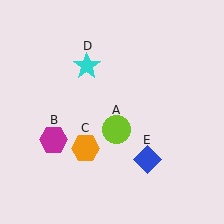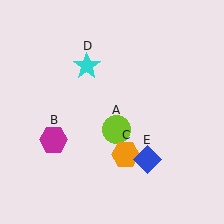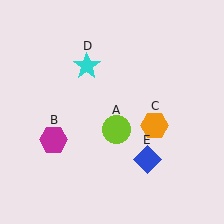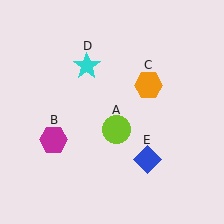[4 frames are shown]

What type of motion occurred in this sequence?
The orange hexagon (object C) rotated counterclockwise around the center of the scene.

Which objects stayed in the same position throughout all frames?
Lime circle (object A) and magenta hexagon (object B) and cyan star (object D) and blue diamond (object E) remained stationary.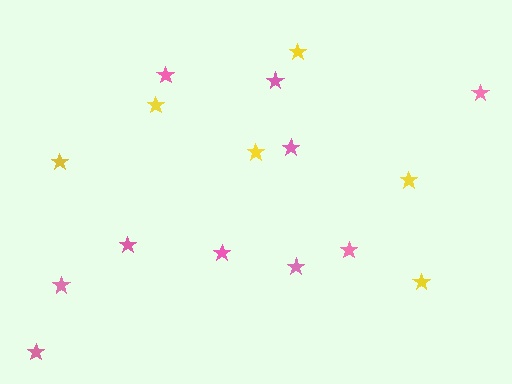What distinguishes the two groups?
There are 2 groups: one group of pink stars (10) and one group of yellow stars (6).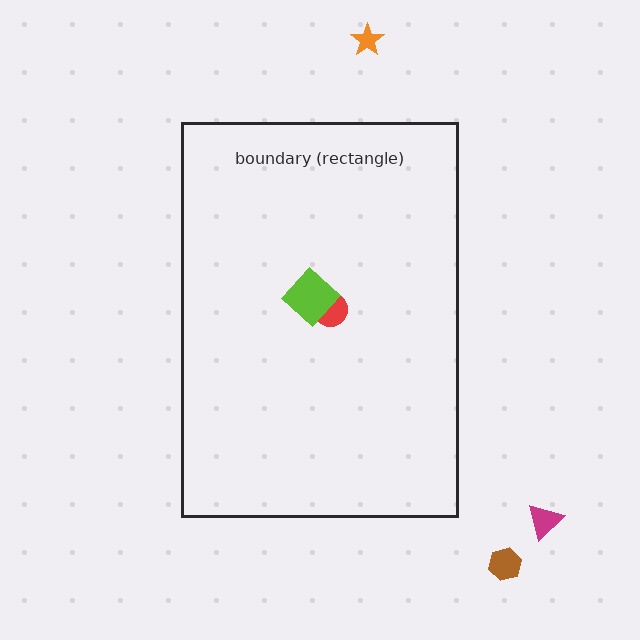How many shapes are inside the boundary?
2 inside, 3 outside.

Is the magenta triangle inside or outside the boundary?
Outside.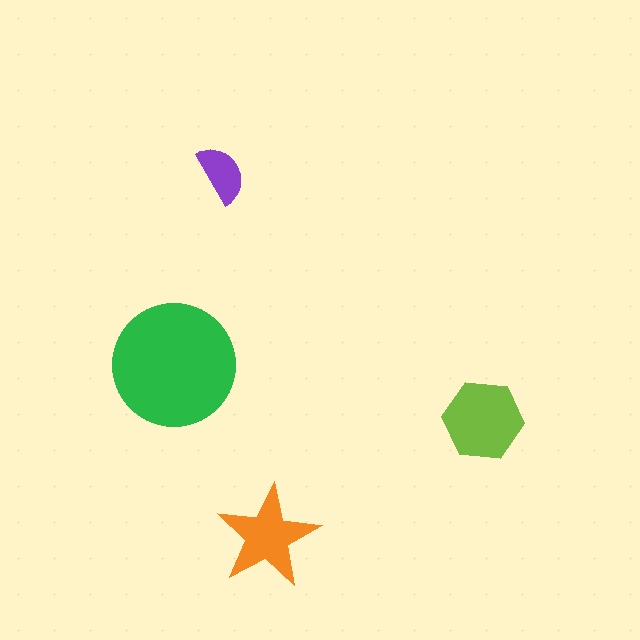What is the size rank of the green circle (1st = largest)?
1st.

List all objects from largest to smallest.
The green circle, the lime hexagon, the orange star, the purple semicircle.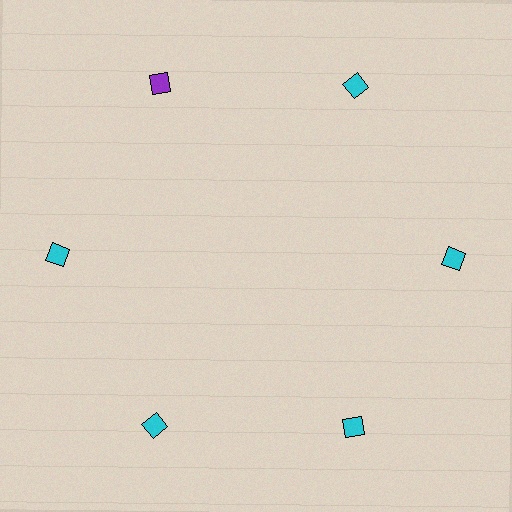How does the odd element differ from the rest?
It has a different color: purple instead of cyan.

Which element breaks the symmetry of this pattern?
The purple diamond at roughly the 11 o'clock position breaks the symmetry. All other shapes are cyan diamonds.